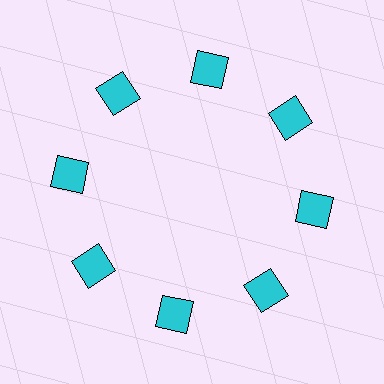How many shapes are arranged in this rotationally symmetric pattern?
There are 8 shapes, arranged in 8 groups of 1.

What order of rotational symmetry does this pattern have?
This pattern has 8-fold rotational symmetry.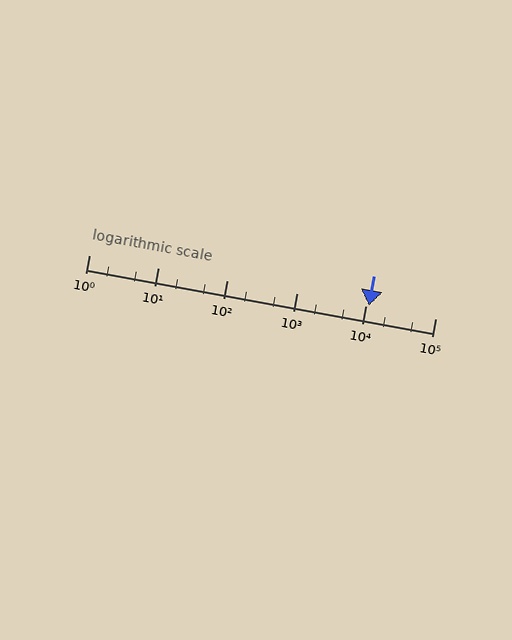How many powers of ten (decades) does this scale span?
The scale spans 5 decades, from 1 to 100000.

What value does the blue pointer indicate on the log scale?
The pointer indicates approximately 11000.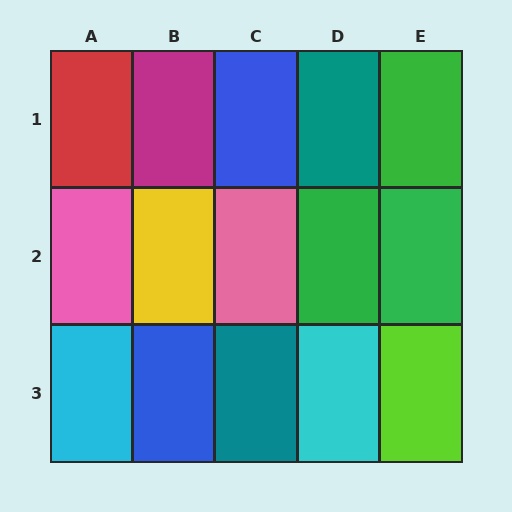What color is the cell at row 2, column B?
Yellow.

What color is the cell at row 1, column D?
Teal.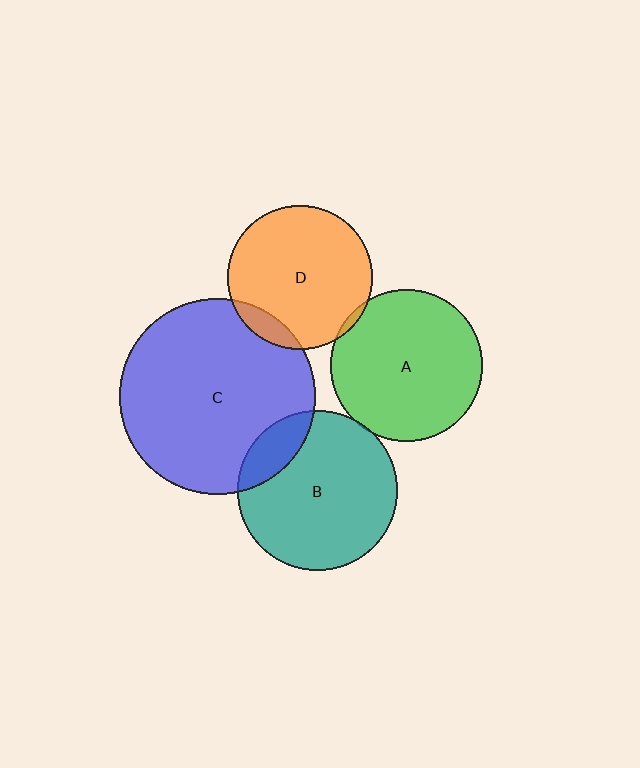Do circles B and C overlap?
Yes.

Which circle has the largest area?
Circle C (blue).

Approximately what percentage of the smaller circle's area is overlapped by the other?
Approximately 15%.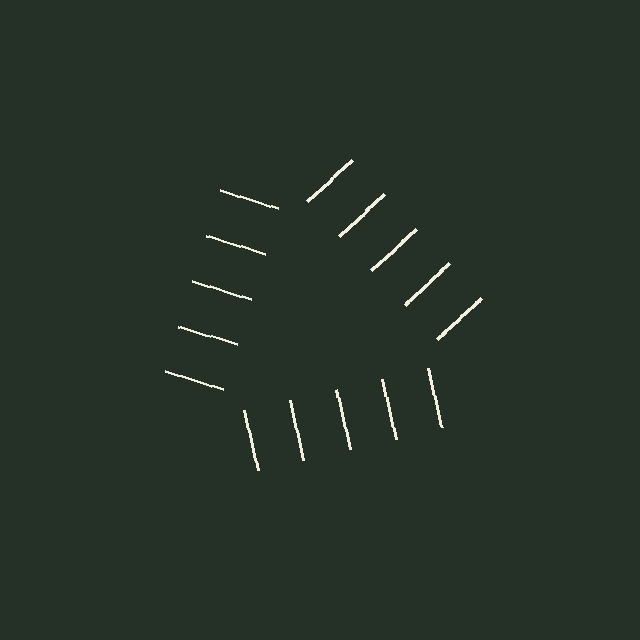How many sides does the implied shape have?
3 sides — the line-ends trace a triangle.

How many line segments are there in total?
15 — 5 along each of the 3 edges.